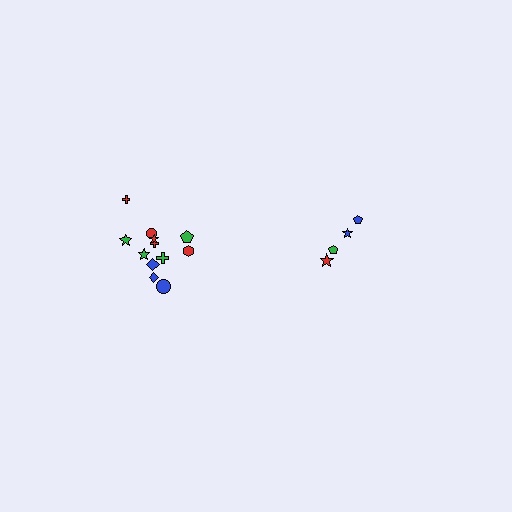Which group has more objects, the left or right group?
The left group.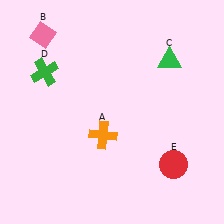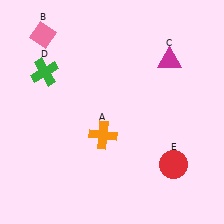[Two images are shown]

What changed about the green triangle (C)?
In Image 1, C is green. In Image 2, it changed to magenta.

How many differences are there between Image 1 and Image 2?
There is 1 difference between the two images.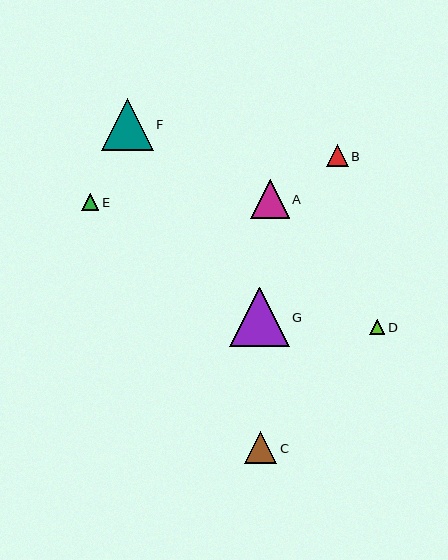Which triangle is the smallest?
Triangle D is the smallest with a size of approximately 15 pixels.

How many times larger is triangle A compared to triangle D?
Triangle A is approximately 2.6 times the size of triangle D.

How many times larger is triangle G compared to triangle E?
Triangle G is approximately 3.5 times the size of triangle E.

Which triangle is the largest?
Triangle G is the largest with a size of approximately 59 pixels.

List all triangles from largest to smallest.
From largest to smallest: G, F, A, C, B, E, D.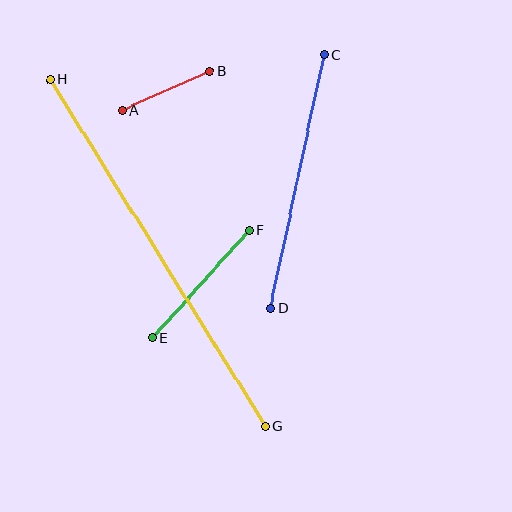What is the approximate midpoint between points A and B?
The midpoint is at approximately (166, 91) pixels.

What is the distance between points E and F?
The distance is approximately 145 pixels.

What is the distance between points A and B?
The distance is approximately 95 pixels.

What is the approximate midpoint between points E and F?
The midpoint is at approximately (201, 284) pixels.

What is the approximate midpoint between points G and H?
The midpoint is at approximately (158, 253) pixels.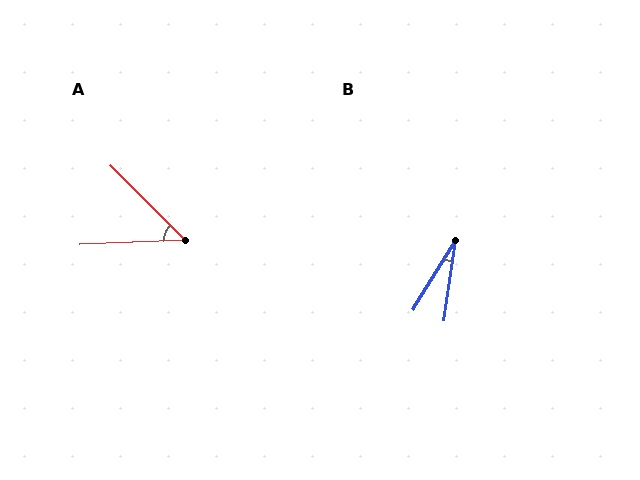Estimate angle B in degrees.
Approximately 23 degrees.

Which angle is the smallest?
B, at approximately 23 degrees.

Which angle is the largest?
A, at approximately 48 degrees.